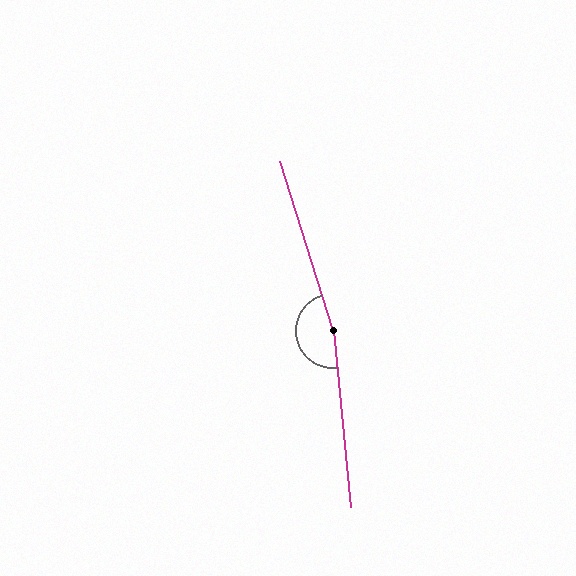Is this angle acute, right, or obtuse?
It is obtuse.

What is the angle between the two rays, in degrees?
Approximately 168 degrees.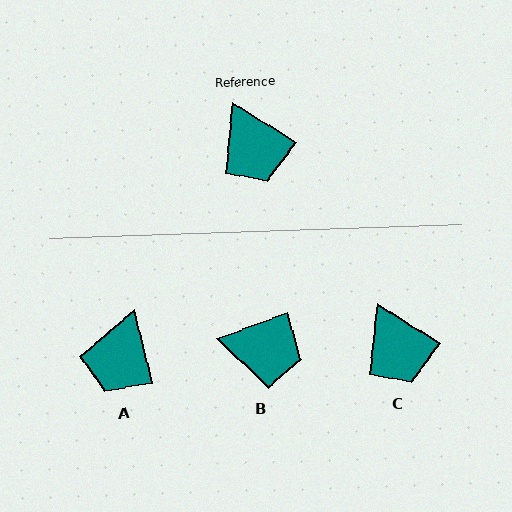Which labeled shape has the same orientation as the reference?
C.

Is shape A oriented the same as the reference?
No, it is off by about 44 degrees.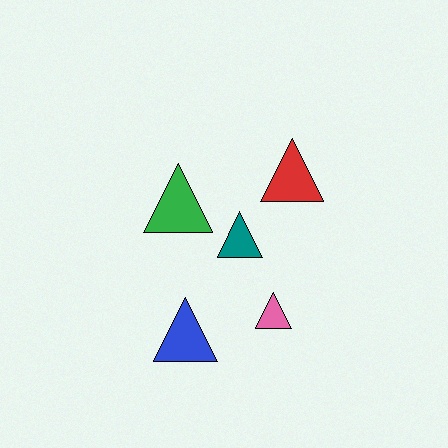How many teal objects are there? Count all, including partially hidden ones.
There is 1 teal object.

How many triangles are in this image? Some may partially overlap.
There are 5 triangles.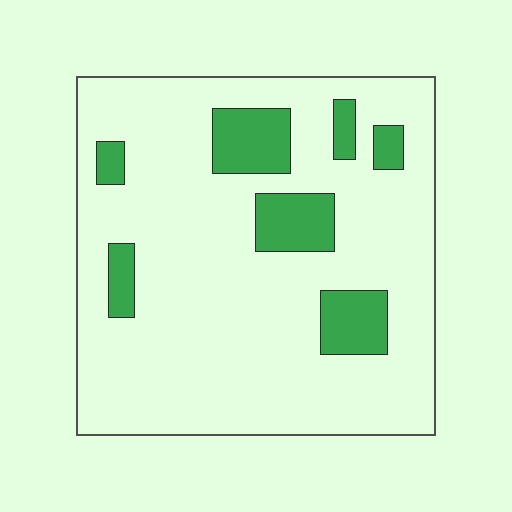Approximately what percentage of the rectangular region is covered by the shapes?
Approximately 15%.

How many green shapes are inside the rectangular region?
7.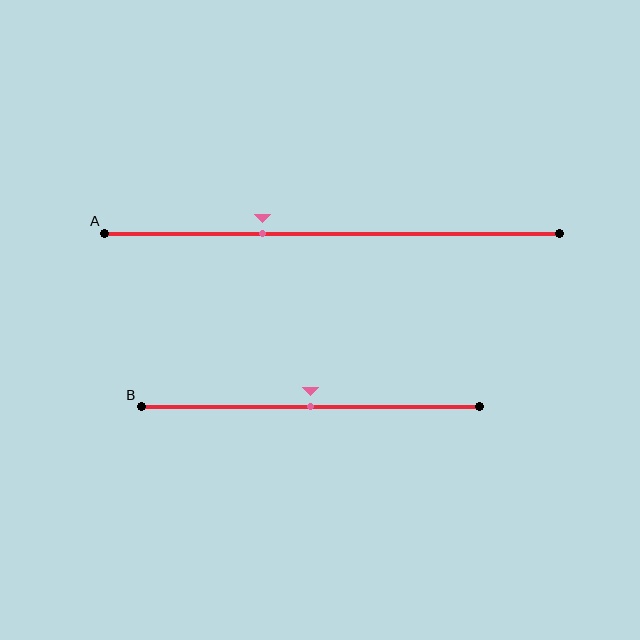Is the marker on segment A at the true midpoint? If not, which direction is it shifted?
No, the marker on segment A is shifted to the left by about 15% of the segment length.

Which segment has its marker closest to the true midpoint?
Segment B has its marker closest to the true midpoint.